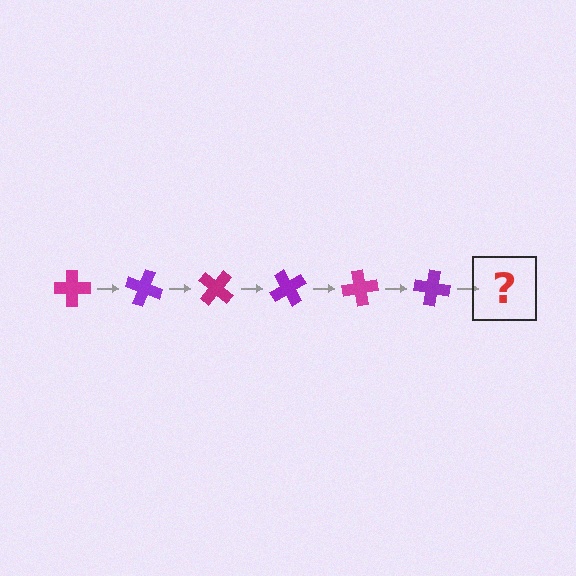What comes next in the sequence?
The next element should be a magenta cross, rotated 120 degrees from the start.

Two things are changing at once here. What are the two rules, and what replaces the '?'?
The two rules are that it rotates 20 degrees each step and the color cycles through magenta and purple. The '?' should be a magenta cross, rotated 120 degrees from the start.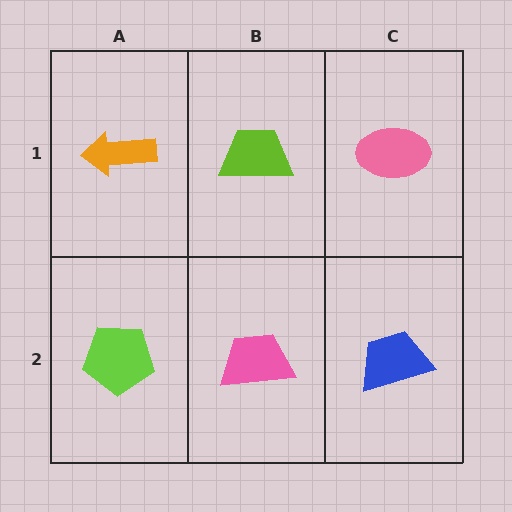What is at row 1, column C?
A pink ellipse.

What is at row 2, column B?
A pink trapezoid.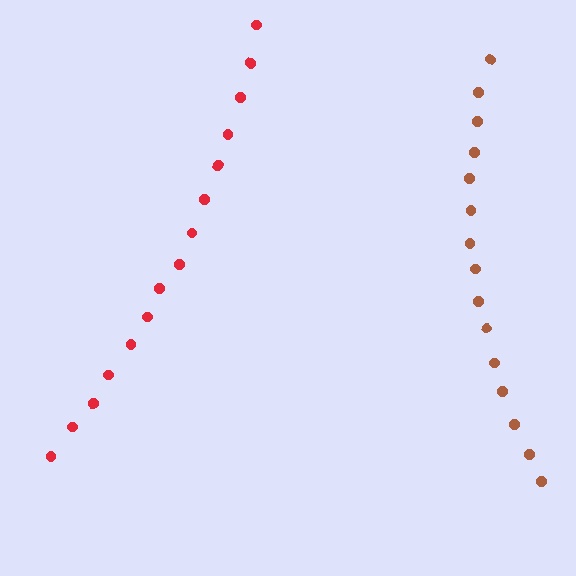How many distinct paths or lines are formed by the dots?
There are 2 distinct paths.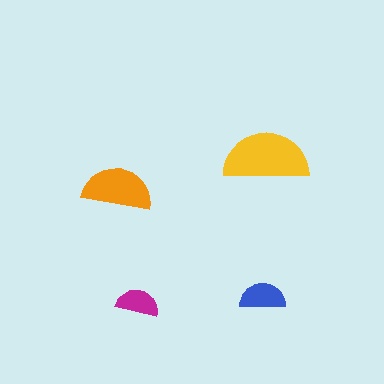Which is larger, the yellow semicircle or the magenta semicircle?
The yellow one.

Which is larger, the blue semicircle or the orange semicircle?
The orange one.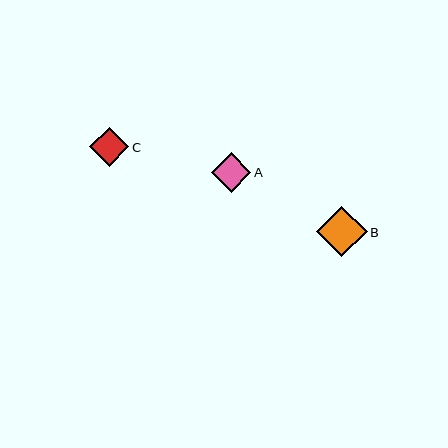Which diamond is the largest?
Diamond B is the largest with a size of approximately 51 pixels.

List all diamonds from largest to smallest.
From largest to smallest: B, A, C.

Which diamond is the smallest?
Diamond C is the smallest with a size of approximately 39 pixels.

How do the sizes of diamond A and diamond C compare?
Diamond A and diamond C are approximately the same size.